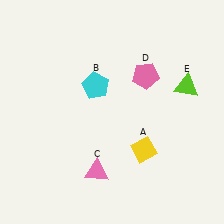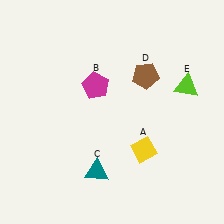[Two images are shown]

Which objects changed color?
B changed from cyan to magenta. C changed from pink to teal. D changed from pink to brown.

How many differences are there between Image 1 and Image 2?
There are 3 differences between the two images.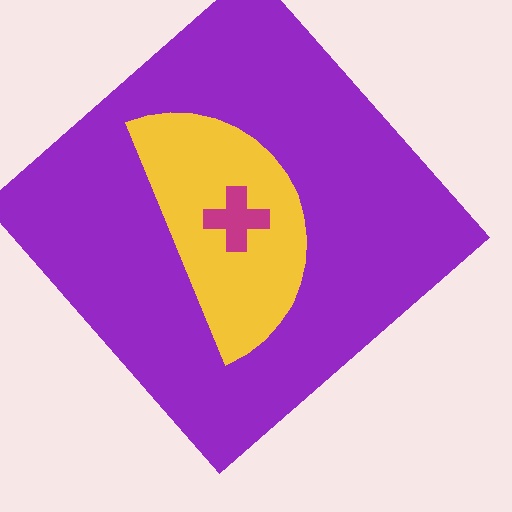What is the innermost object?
The magenta cross.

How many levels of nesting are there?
3.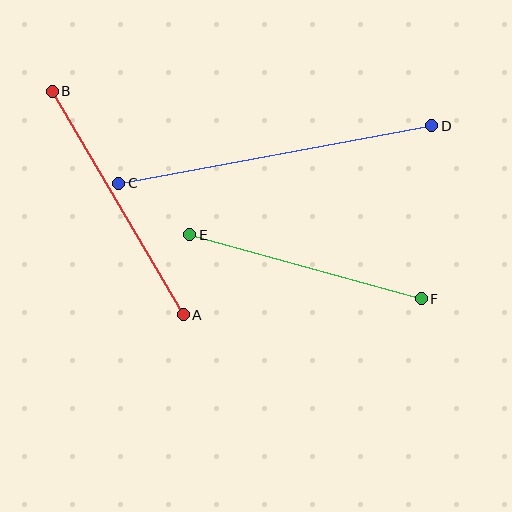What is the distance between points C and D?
The distance is approximately 318 pixels.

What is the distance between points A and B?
The distance is approximately 259 pixels.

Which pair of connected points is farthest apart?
Points C and D are farthest apart.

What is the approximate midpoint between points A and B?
The midpoint is at approximately (118, 203) pixels.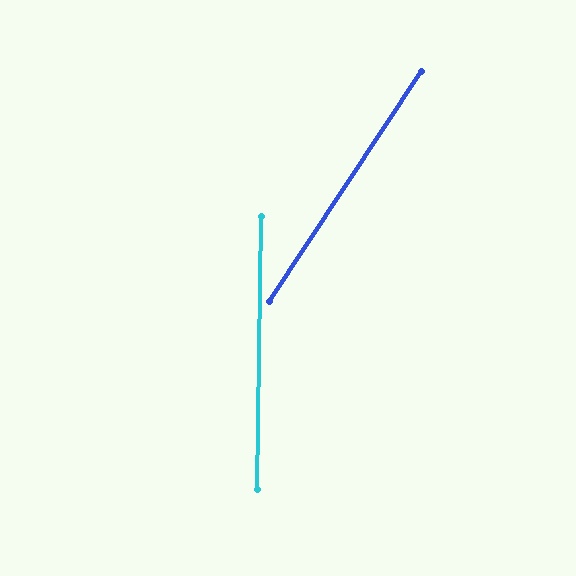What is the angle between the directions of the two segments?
Approximately 33 degrees.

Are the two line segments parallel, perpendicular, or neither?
Neither parallel nor perpendicular — they differ by about 33°.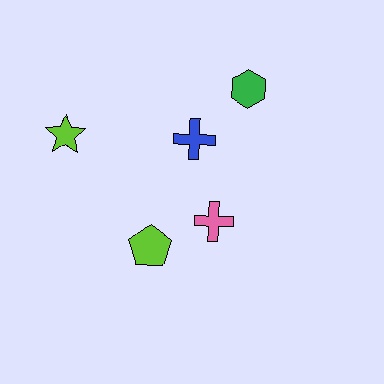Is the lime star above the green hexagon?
No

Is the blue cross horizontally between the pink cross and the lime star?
Yes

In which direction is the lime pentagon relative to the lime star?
The lime pentagon is below the lime star.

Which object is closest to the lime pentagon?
The pink cross is closest to the lime pentagon.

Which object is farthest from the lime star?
The green hexagon is farthest from the lime star.